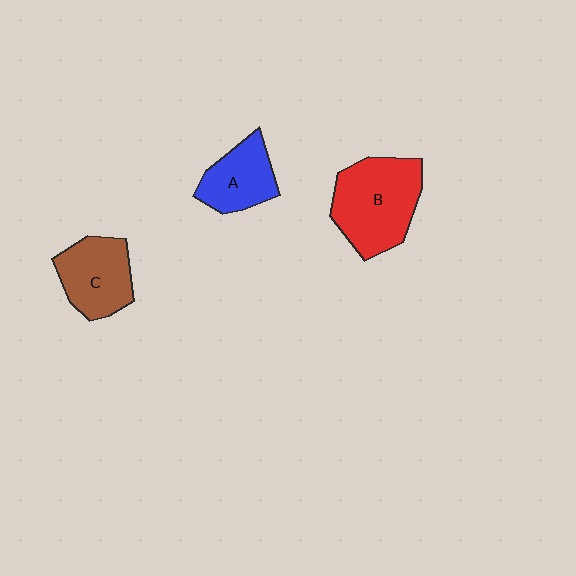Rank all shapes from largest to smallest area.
From largest to smallest: B (red), C (brown), A (blue).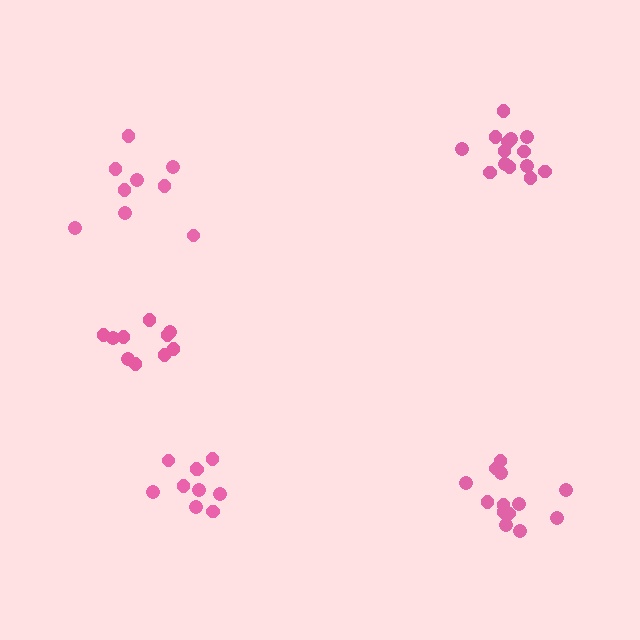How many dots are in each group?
Group 1: 14 dots, Group 2: 9 dots, Group 3: 10 dots, Group 4: 10 dots, Group 5: 13 dots (56 total).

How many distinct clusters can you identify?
There are 5 distinct clusters.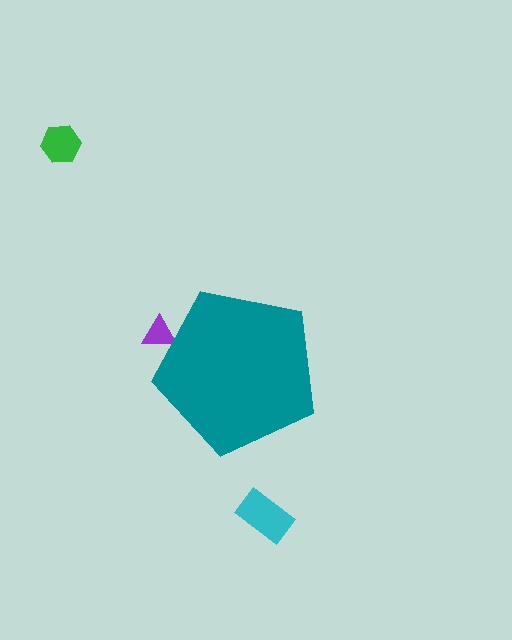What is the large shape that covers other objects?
A teal pentagon.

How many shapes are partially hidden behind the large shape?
1 shape is partially hidden.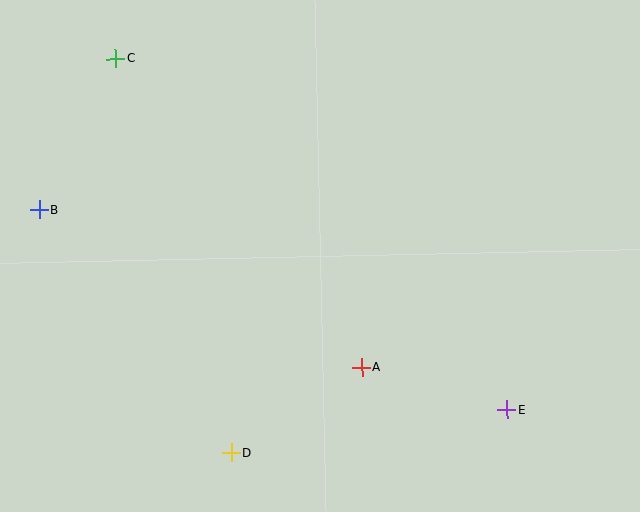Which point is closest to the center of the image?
Point A at (362, 367) is closest to the center.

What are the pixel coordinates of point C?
Point C is at (116, 58).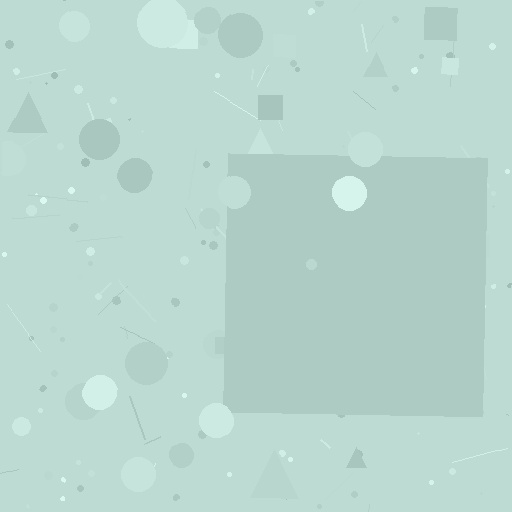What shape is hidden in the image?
A square is hidden in the image.